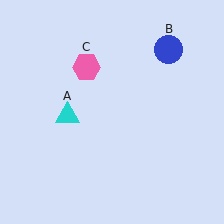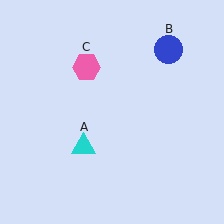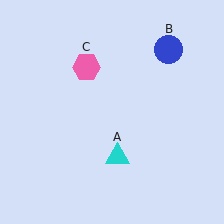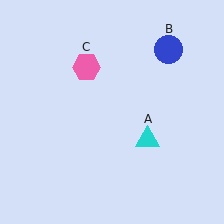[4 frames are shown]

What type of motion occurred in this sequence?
The cyan triangle (object A) rotated counterclockwise around the center of the scene.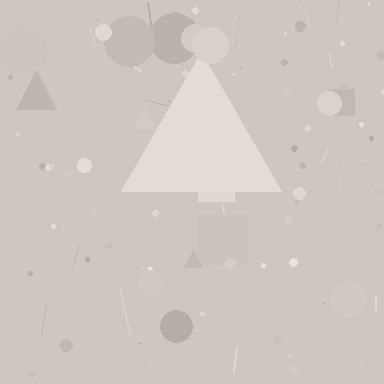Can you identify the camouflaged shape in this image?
The camouflaged shape is a triangle.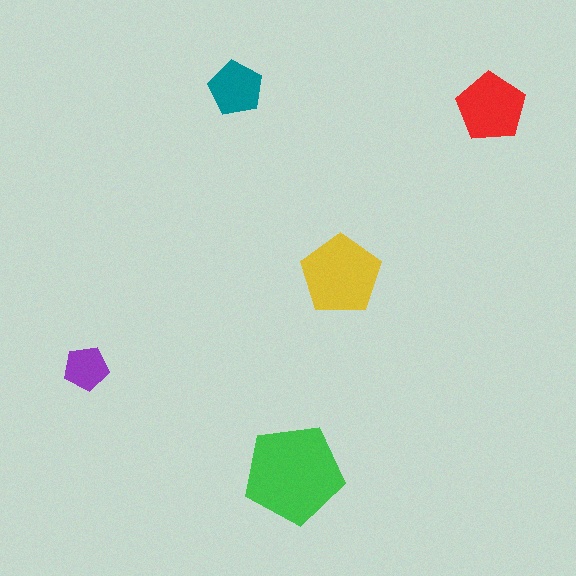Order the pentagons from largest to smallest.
the green one, the yellow one, the red one, the teal one, the purple one.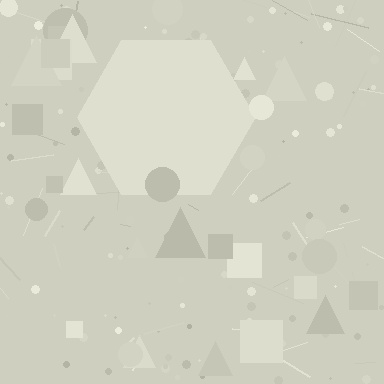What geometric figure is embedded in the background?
A hexagon is embedded in the background.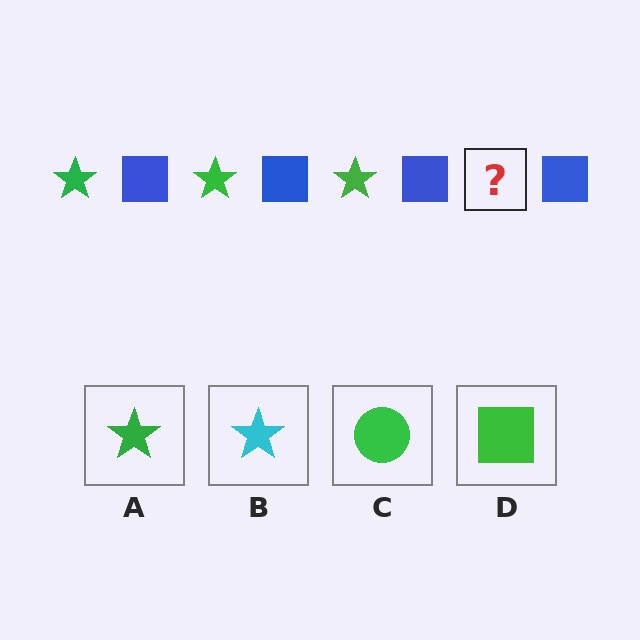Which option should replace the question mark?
Option A.